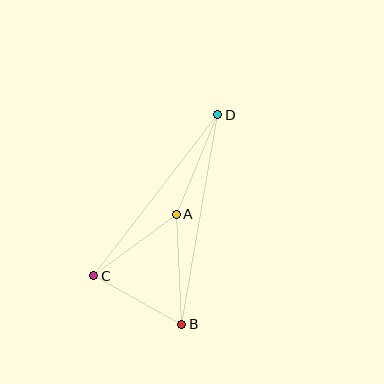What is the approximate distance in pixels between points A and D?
The distance between A and D is approximately 108 pixels.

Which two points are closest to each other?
Points B and C are closest to each other.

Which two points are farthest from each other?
Points B and D are farthest from each other.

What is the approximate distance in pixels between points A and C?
The distance between A and C is approximately 103 pixels.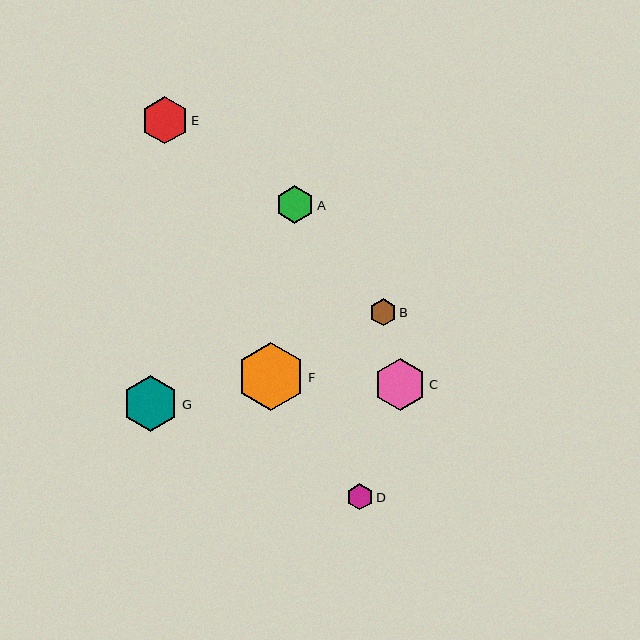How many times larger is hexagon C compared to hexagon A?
Hexagon C is approximately 1.4 times the size of hexagon A.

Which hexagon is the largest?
Hexagon F is the largest with a size of approximately 68 pixels.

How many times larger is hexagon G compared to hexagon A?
Hexagon G is approximately 1.5 times the size of hexagon A.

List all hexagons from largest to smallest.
From largest to smallest: F, G, C, E, A, B, D.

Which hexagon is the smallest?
Hexagon D is the smallest with a size of approximately 26 pixels.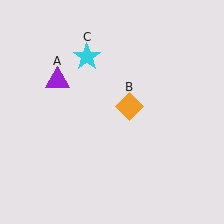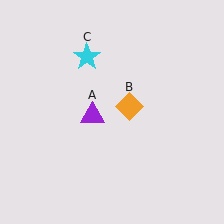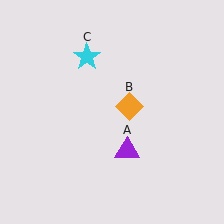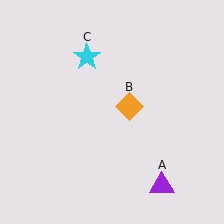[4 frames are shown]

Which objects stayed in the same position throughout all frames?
Orange diamond (object B) and cyan star (object C) remained stationary.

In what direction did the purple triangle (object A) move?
The purple triangle (object A) moved down and to the right.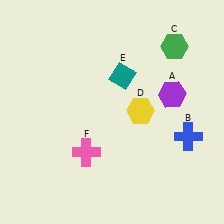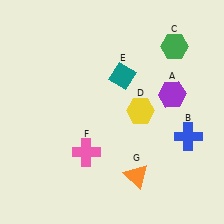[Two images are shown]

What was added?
An orange triangle (G) was added in Image 2.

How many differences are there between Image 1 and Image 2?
There is 1 difference between the two images.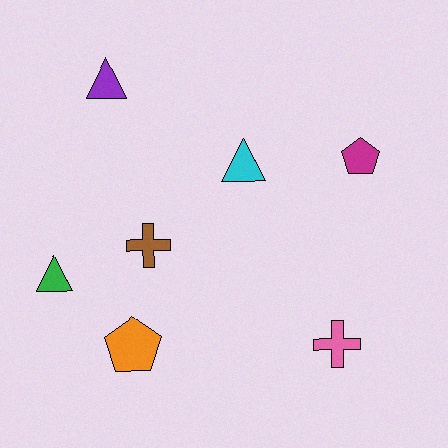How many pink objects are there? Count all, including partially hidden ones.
There is 1 pink object.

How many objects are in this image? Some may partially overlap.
There are 7 objects.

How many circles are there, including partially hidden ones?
There are no circles.